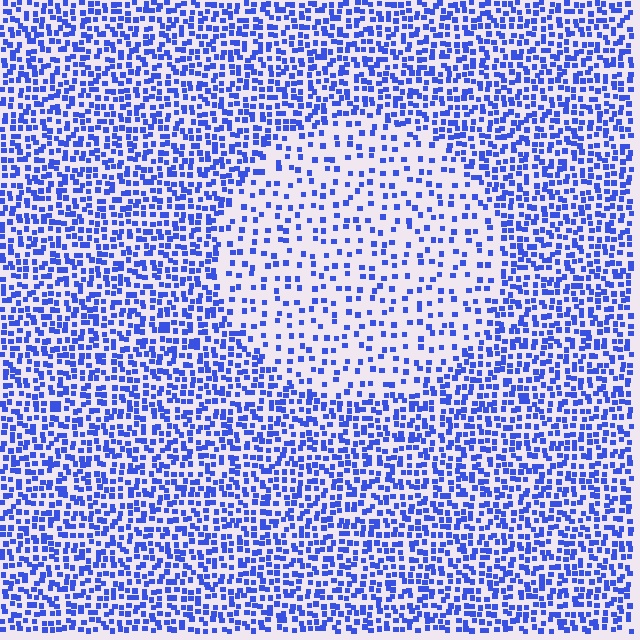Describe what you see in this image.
The image contains small blue elements arranged at two different densities. A circle-shaped region is visible where the elements are less densely packed than the surrounding area.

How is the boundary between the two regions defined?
The boundary is defined by a change in element density (approximately 2.3x ratio). All elements are the same color, size, and shape.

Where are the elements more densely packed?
The elements are more densely packed outside the circle boundary.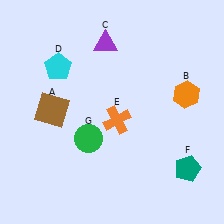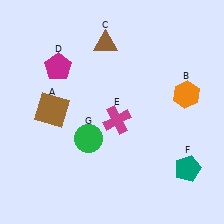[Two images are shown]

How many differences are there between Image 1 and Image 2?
There are 3 differences between the two images.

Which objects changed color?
C changed from purple to brown. D changed from cyan to magenta. E changed from orange to magenta.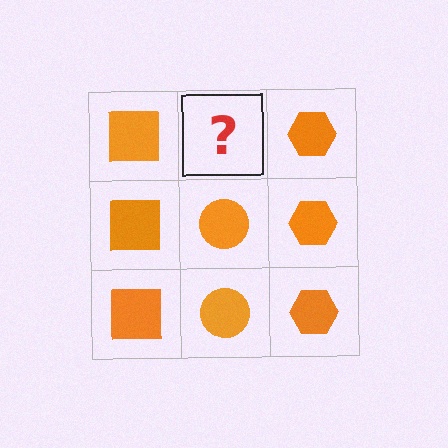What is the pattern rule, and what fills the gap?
The rule is that each column has a consistent shape. The gap should be filled with an orange circle.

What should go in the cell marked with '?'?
The missing cell should contain an orange circle.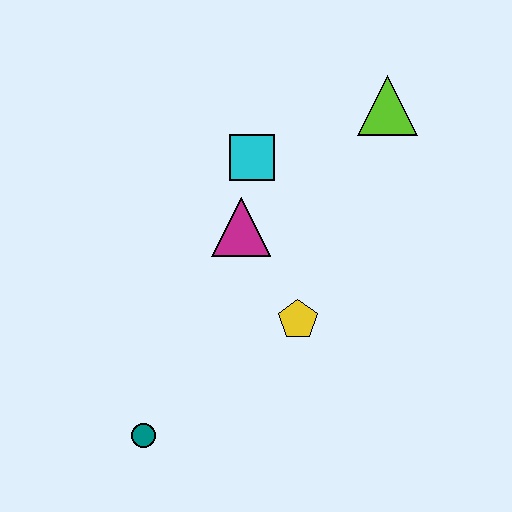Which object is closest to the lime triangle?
The cyan square is closest to the lime triangle.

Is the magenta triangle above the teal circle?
Yes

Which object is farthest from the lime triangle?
The teal circle is farthest from the lime triangle.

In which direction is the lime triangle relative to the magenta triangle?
The lime triangle is to the right of the magenta triangle.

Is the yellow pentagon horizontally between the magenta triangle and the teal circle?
No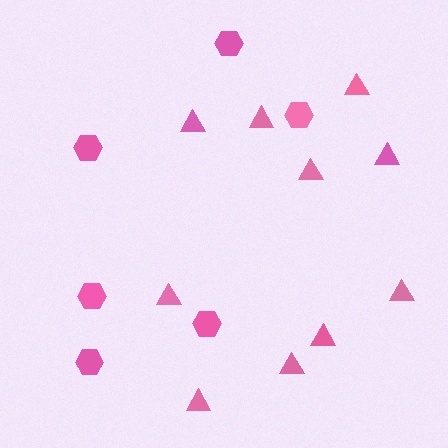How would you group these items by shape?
There are 2 groups: one group of hexagons (6) and one group of triangles (10).